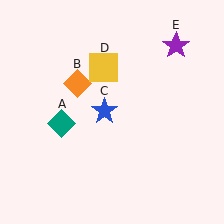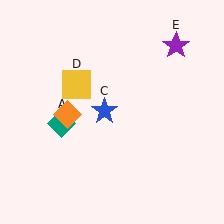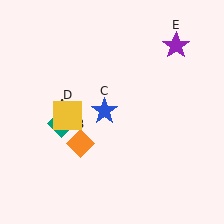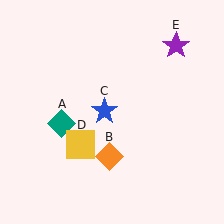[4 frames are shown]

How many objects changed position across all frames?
2 objects changed position: orange diamond (object B), yellow square (object D).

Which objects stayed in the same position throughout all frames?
Teal diamond (object A) and blue star (object C) and purple star (object E) remained stationary.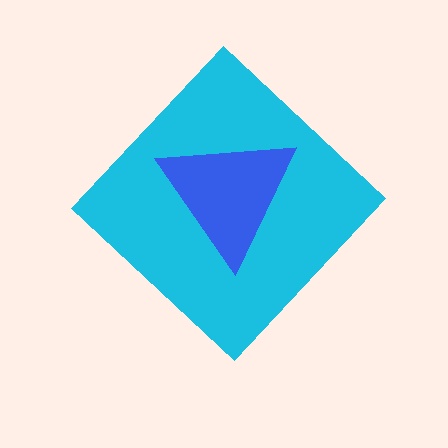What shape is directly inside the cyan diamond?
The blue triangle.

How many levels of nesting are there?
2.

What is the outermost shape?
The cyan diamond.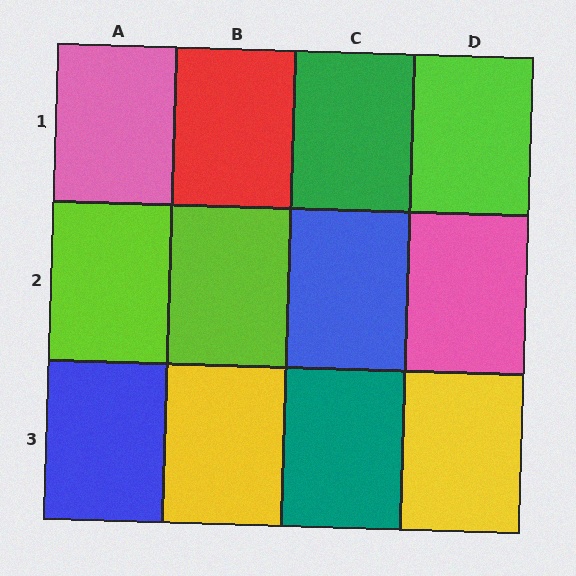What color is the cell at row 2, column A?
Lime.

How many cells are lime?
3 cells are lime.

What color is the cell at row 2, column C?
Blue.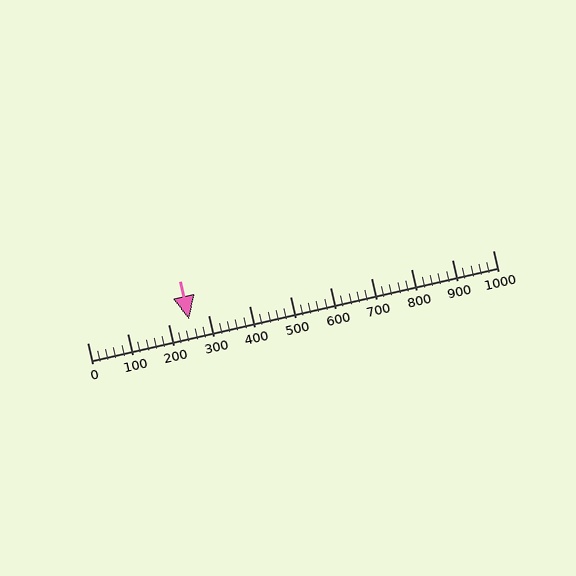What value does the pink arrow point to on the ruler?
The pink arrow points to approximately 251.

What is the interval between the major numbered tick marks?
The major tick marks are spaced 100 units apart.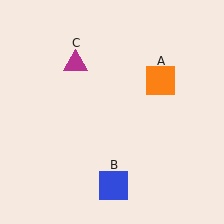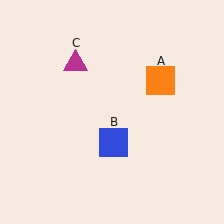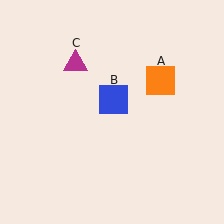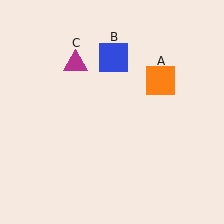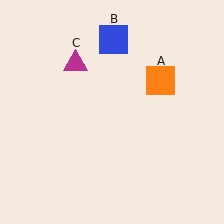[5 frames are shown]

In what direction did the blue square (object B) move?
The blue square (object B) moved up.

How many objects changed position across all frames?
1 object changed position: blue square (object B).